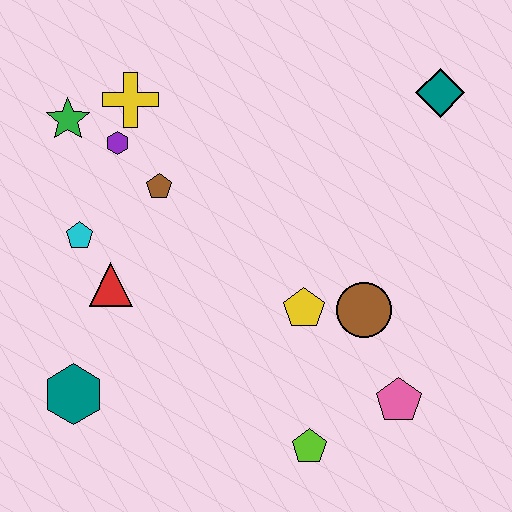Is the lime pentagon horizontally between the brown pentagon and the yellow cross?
No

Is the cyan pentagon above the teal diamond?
No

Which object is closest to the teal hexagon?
The red triangle is closest to the teal hexagon.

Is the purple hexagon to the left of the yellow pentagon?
Yes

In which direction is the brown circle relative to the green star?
The brown circle is to the right of the green star.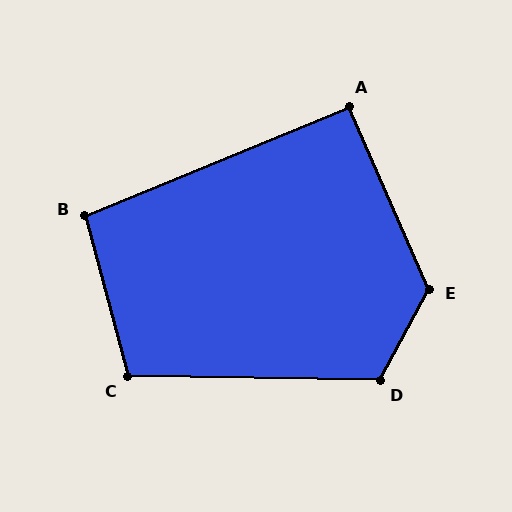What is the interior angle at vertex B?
Approximately 97 degrees (obtuse).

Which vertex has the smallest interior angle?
A, at approximately 91 degrees.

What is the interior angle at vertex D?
Approximately 117 degrees (obtuse).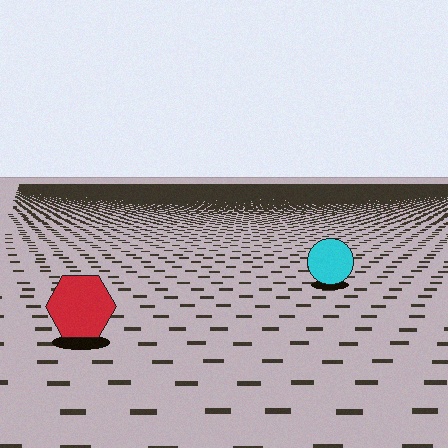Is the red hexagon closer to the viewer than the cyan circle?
Yes. The red hexagon is closer — you can tell from the texture gradient: the ground texture is coarser near it.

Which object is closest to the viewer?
The red hexagon is closest. The texture marks near it are larger and more spread out.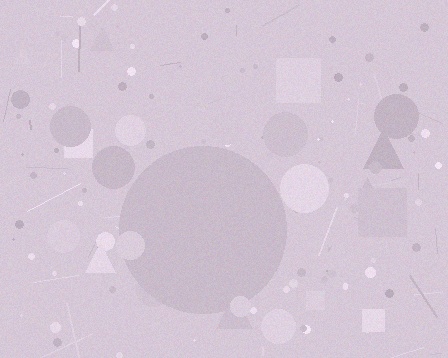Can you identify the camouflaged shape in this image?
The camouflaged shape is a circle.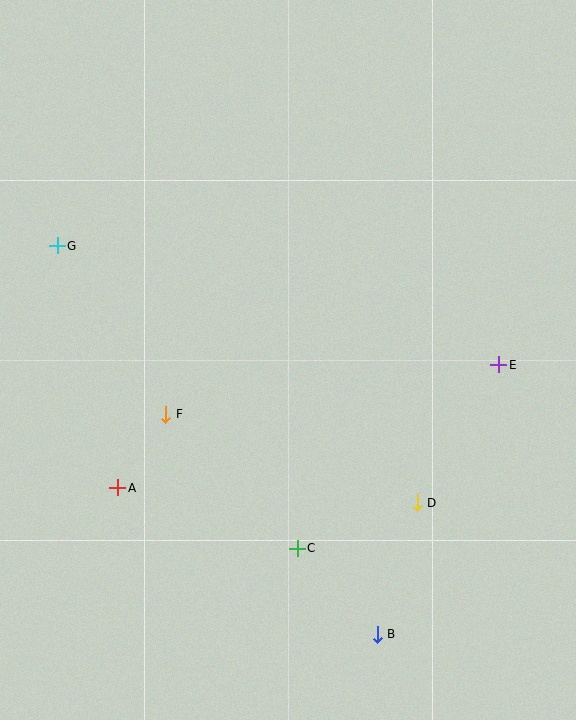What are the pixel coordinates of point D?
Point D is at (417, 503).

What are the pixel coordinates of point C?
Point C is at (297, 548).